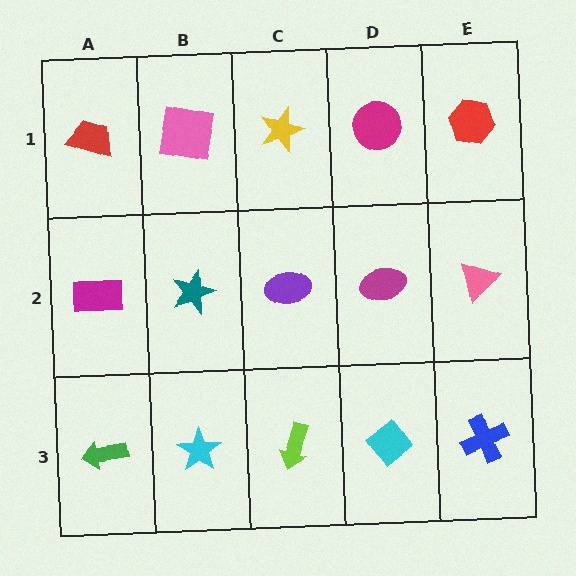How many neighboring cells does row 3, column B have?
3.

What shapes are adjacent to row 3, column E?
A pink triangle (row 2, column E), a cyan diamond (row 3, column D).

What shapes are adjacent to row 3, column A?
A magenta rectangle (row 2, column A), a cyan star (row 3, column B).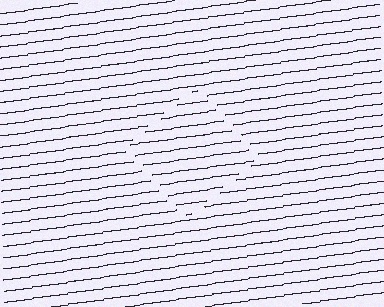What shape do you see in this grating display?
An illusory square. The interior of the shape contains the same grating, shifted by half a period — the contour is defined by the phase discontinuity where line-ends from the inner and outer gratings abut.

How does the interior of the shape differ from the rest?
The interior of the shape contains the same grating, shifted by half a period — the contour is defined by the phase discontinuity where line-ends from the inner and outer gratings abut.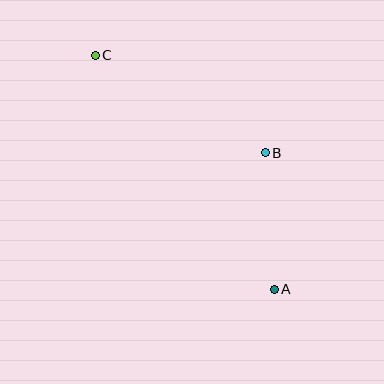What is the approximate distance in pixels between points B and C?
The distance between B and C is approximately 196 pixels.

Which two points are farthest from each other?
Points A and C are farthest from each other.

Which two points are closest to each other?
Points A and B are closest to each other.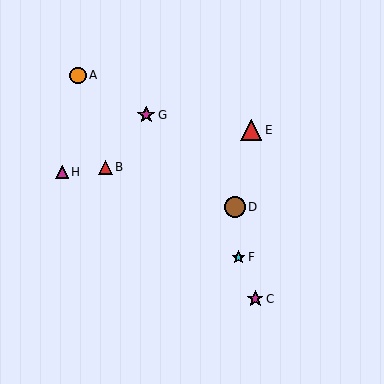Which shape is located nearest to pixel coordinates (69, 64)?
The orange circle (labeled A) at (78, 75) is nearest to that location.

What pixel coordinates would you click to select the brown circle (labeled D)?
Click at (235, 207) to select the brown circle D.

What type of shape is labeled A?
Shape A is an orange circle.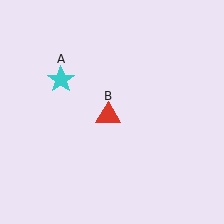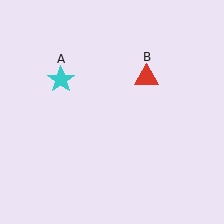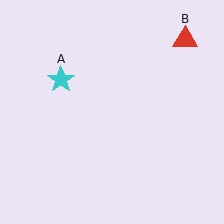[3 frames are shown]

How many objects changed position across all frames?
1 object changed position: red triangle (object B).